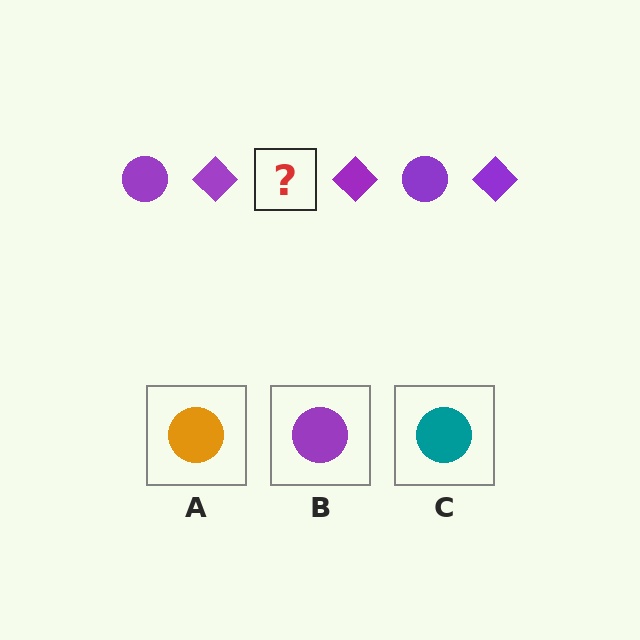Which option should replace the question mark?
Option B.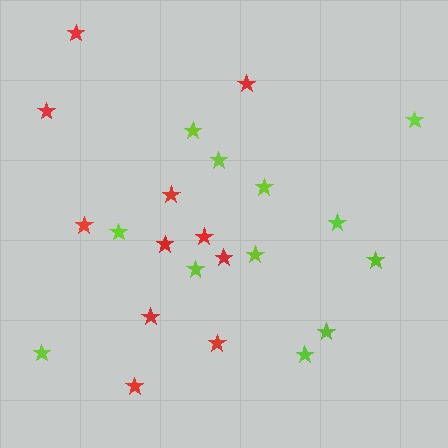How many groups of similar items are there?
There are 2 groups: one group of red stars (11) and one group of lime stars (12).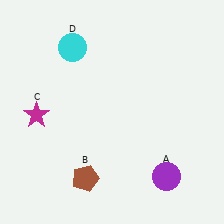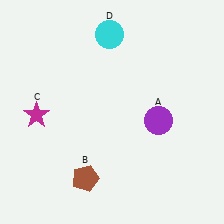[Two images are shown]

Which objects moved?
The objects that moved are: the purple circle (A), the cyan circle (D).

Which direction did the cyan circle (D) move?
The cyan circle (D) moved right.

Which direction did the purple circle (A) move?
The purple circle (A) moved up.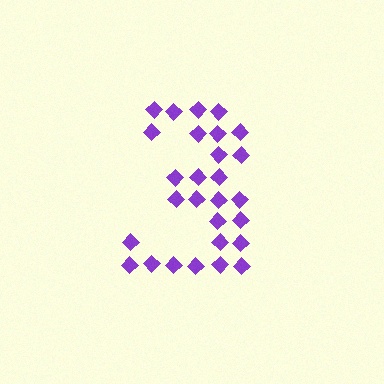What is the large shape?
The large shape is the digit 3.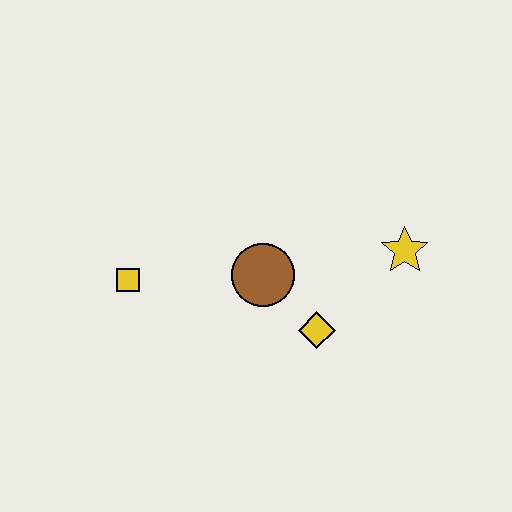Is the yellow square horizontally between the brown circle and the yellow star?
No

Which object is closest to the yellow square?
The brown circle is closest to the yellow square.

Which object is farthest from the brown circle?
The yellow star is farthest from the brown circle.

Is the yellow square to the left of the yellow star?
Yes